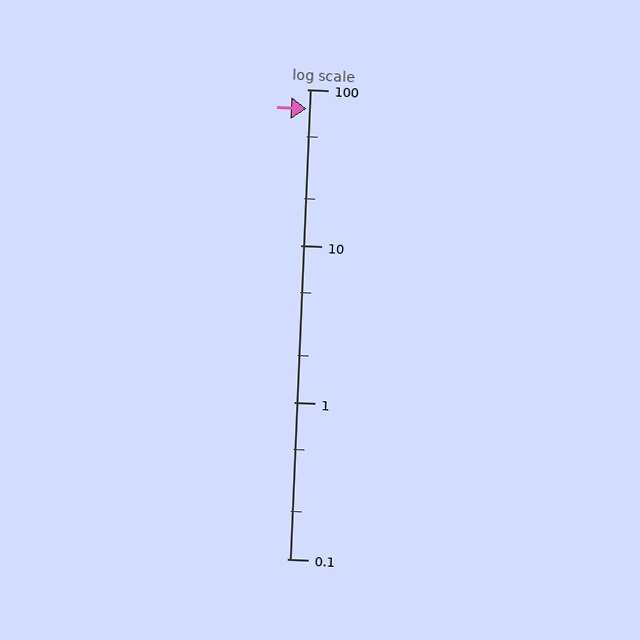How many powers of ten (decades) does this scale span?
The scale spans 3 decades, from 0.1 to 100.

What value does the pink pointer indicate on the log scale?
The pointer indicates approximately 75.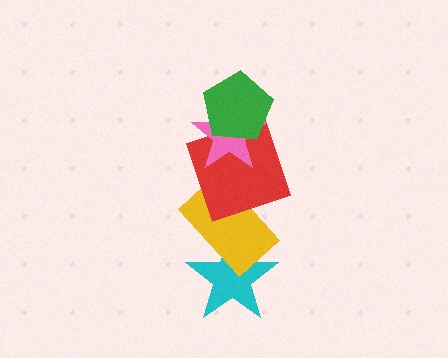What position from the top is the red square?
The red square is 3rd from the top.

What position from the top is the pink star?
The pink star is 2nd from the top.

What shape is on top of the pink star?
The green pentagon is on top of the pink star.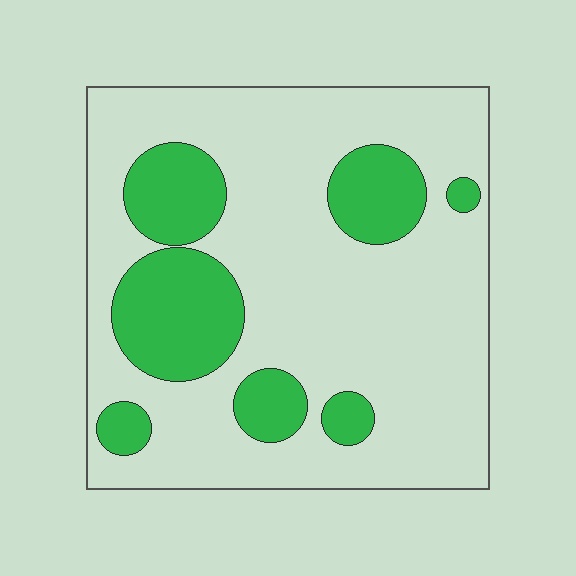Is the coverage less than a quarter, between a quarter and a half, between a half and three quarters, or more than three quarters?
Less than a quarter.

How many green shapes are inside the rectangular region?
7.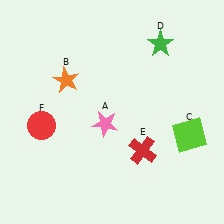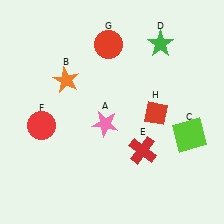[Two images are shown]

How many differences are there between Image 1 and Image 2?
There are 2 differences between the two images.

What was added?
A red circle (G), a red diamond (H) were added in Image 2.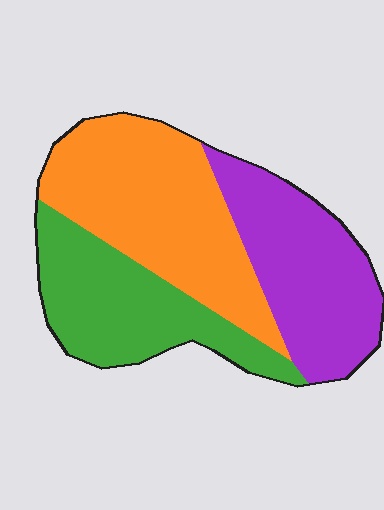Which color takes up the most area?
Orange, at roughly 40%.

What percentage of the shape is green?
Green covers around 30% of the shape.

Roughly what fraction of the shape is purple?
Purple takes up about one third (1/3) of the shape.